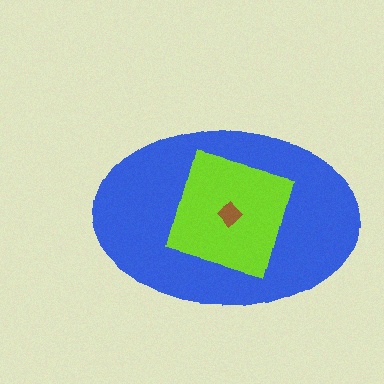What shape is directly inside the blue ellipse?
The lime square.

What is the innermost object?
The brown diamond.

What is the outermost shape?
The blue ellipse.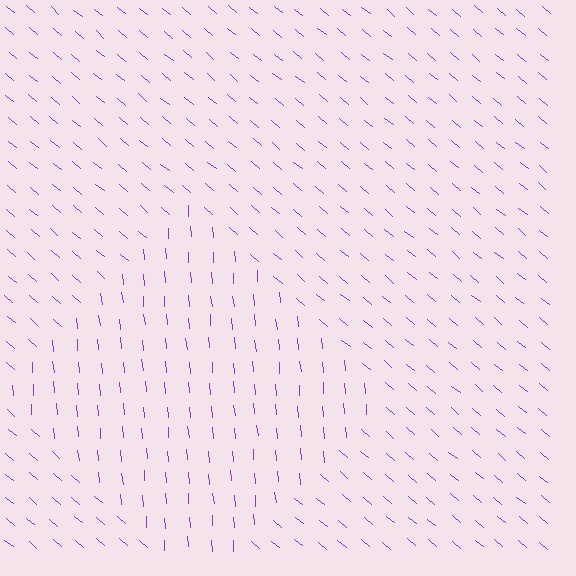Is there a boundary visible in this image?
Yes, there is a texture boundary formed by a change in line orientation.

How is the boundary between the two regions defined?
The boundary is defined purely by a change in line orientation (approximately 45 degrees difference). All lines are the same color and thickness.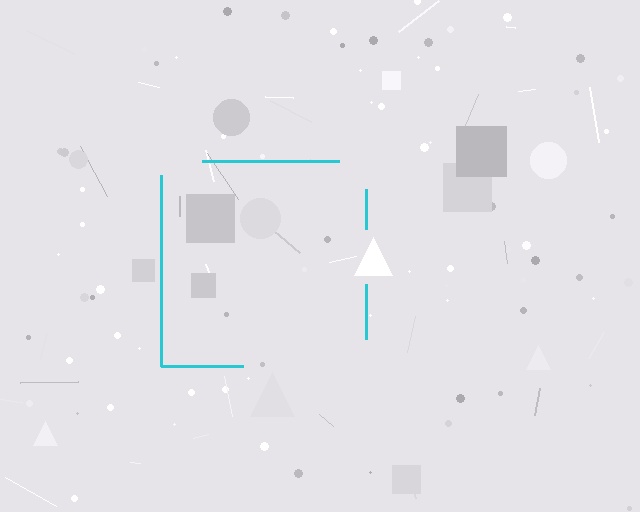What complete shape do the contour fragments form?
The contour fragments form a square.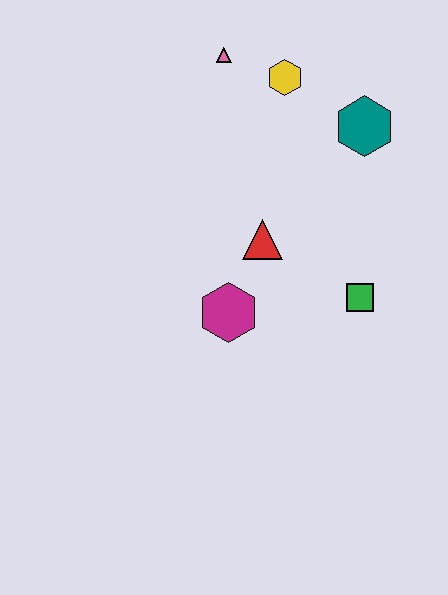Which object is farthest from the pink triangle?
The green square is farthest from the pink triangle.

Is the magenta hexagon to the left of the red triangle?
Yes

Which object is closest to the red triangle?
The magenta hexagon is closest to the red triangle.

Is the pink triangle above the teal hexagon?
Yes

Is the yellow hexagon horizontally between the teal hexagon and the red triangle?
Yes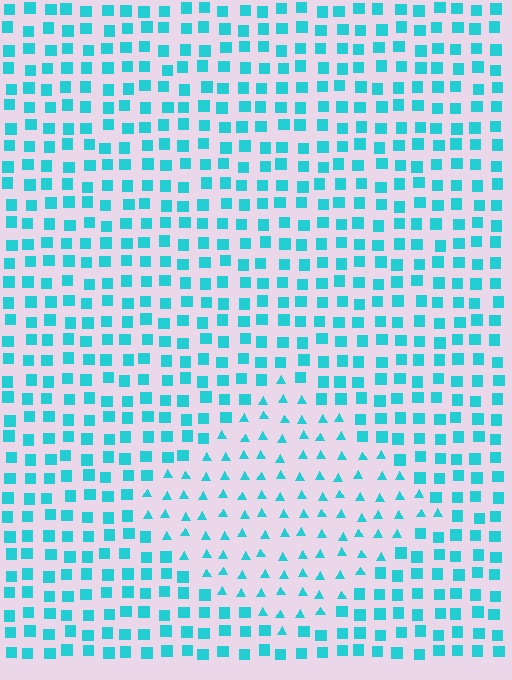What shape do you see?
I see a diamond.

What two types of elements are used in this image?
The image uses triangles inside the diamond region and squares outside it.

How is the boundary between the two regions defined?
The boundary is defined by a change in element shape: triangles inside vs. squares outside. All elements share the same color and spacing.